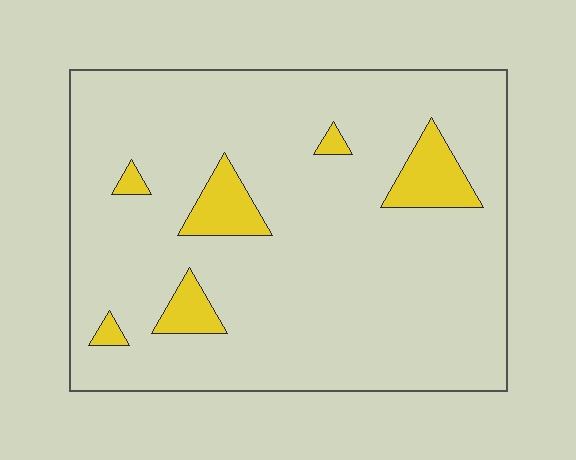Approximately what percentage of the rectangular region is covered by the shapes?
Approximately 10%.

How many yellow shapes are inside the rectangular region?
6.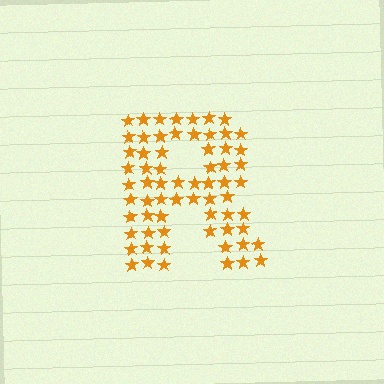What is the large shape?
The large shape is the letter R.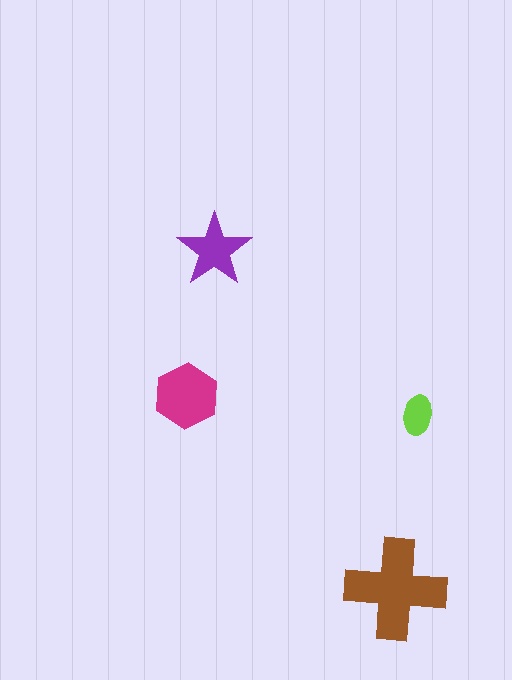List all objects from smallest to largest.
The lime ellipse, the purple star, the magenta hexagon, the brown cross.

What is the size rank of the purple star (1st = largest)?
3rd.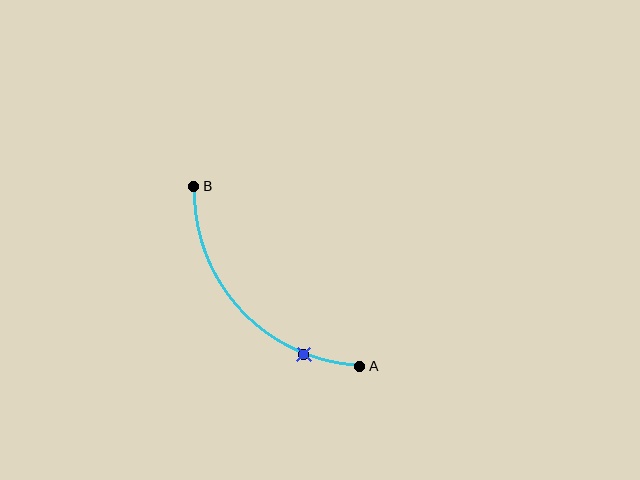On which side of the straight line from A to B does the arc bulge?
The arc bulges below and to the left of the straight line connecting A and B.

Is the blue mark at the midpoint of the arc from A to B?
No. The blue mark lies on the arc but is closer to endpoint A. The arc midpoint would be at the point on the curve equidistant along the arc from both A and B.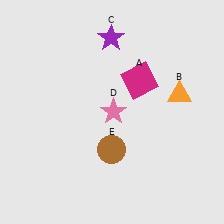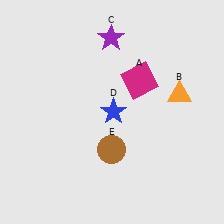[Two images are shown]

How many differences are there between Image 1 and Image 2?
There is 1 difference between the two images.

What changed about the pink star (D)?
In Image 1, D is pink. In Image 2, it changed to blue.